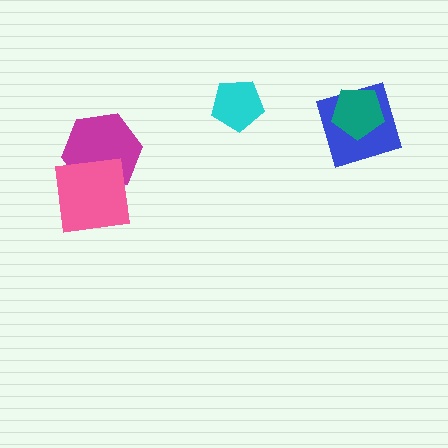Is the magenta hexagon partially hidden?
Yes, it is partially covered by another shape.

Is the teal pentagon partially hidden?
No, no other shape covers it.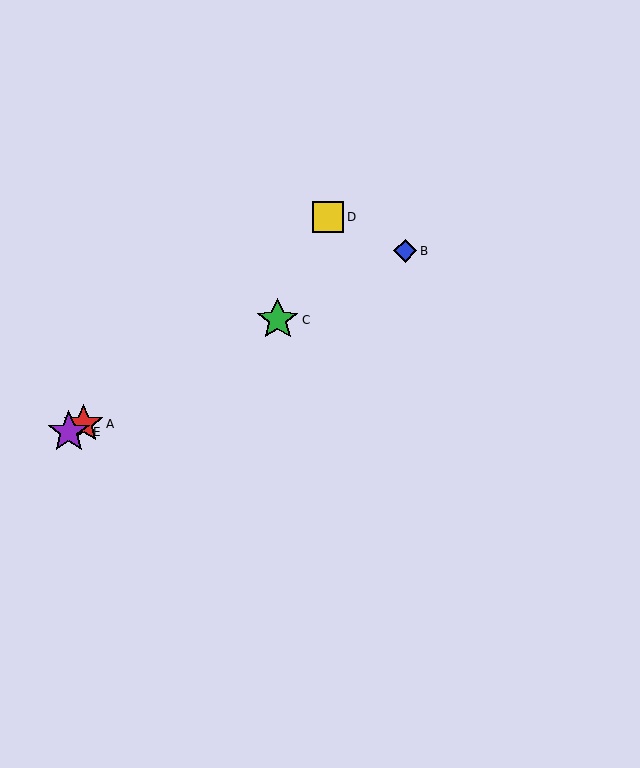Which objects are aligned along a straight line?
Objects A, B, C, E are aligned along a straight line.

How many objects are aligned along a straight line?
4 objects (A, B, C, E) are aligned along a straight line.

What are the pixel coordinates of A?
Object A is at (84, 424).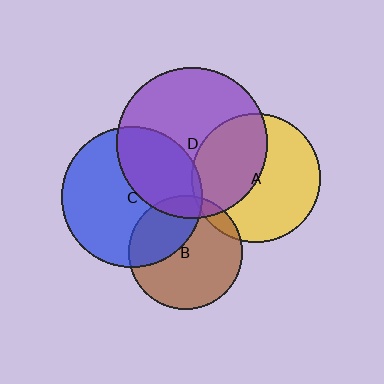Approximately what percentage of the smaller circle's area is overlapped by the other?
Approximately 35%.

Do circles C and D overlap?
Yes.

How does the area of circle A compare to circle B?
Approximately 1.3 times.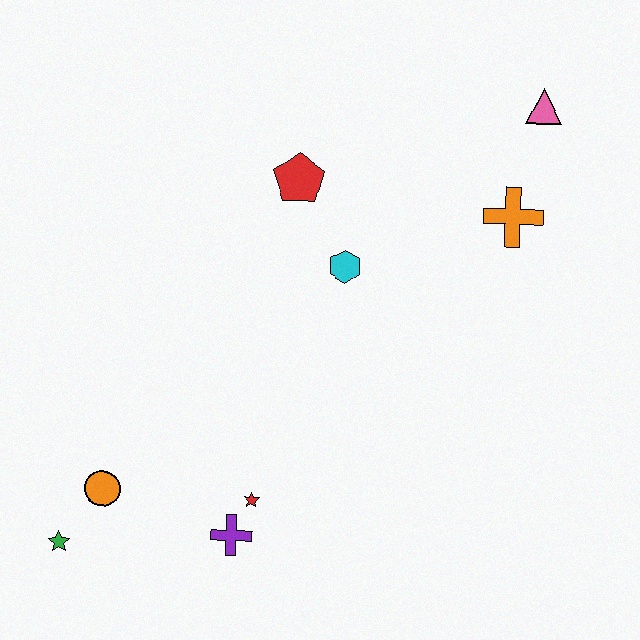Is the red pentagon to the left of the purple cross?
No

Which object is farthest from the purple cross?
The pink triangle is farthest from the purple cross.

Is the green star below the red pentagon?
Yes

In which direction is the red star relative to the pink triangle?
The red star is below the pink triangle.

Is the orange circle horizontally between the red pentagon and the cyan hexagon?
No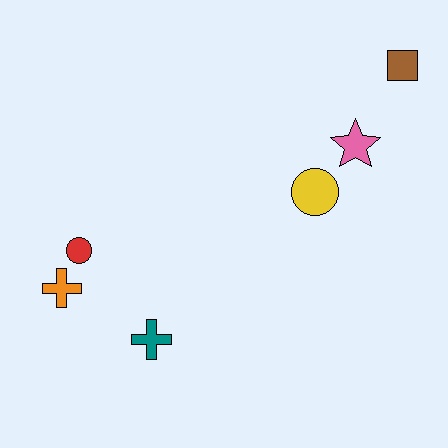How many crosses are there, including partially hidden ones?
There are 2 crosses.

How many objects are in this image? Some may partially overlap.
There are 6 objects.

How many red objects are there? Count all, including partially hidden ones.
There is 1 red object.